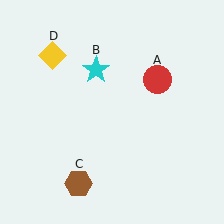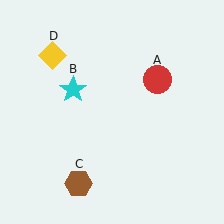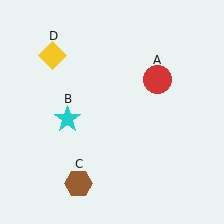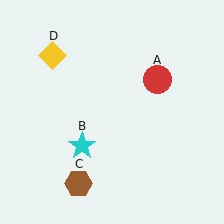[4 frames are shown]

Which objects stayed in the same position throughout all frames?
Red circle (object A) and brown hexagon (object C) and yellow diamond (object D) remained stationary.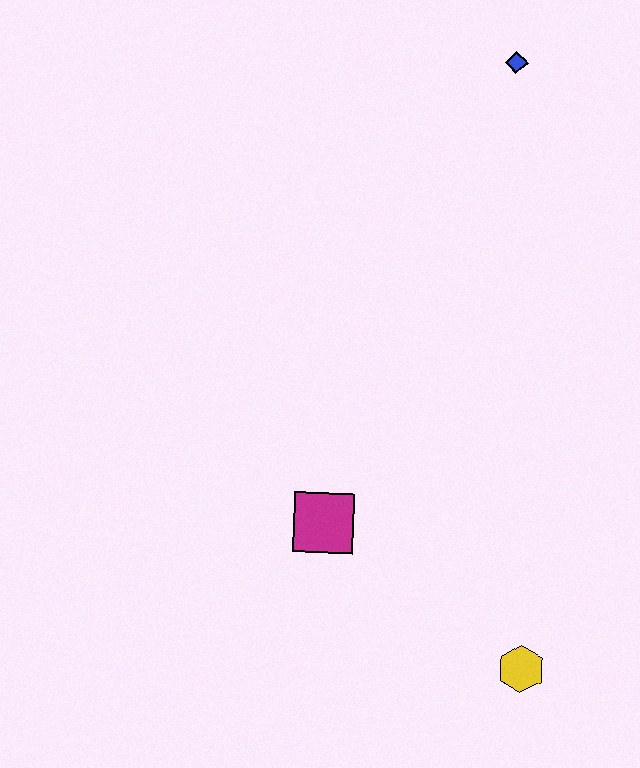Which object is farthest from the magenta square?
The blue diamond is farthest from the magenta square.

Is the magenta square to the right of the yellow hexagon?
No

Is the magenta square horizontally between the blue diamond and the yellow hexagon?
No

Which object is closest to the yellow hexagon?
The magenta square is closest to the yellow hexagon.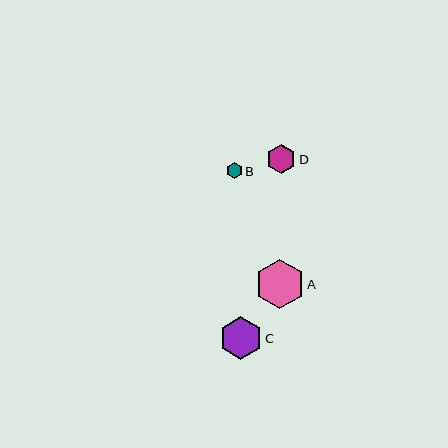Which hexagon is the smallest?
Hexagon B is the smallest with a size of approximately 15 pixels.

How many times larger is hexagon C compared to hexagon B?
Hexagon C is approximately 2.8 times the size of hexagon B.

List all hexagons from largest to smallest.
From largest to smallest: A, C, D, B.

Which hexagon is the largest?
Hexagon A is the largest with a size of approximately 50 pixels.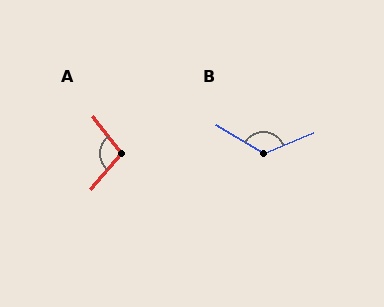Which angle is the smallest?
A, at approximately 103 degrees.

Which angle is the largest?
B, at approximately 127 degrees.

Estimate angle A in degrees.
Approximately 103 degrees.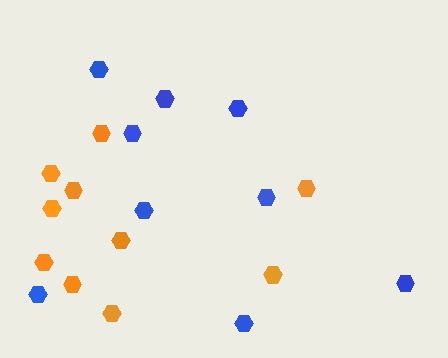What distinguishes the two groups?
There are 2 groups: one group of blue hexagons (9) and one group of orange hexagons (10).